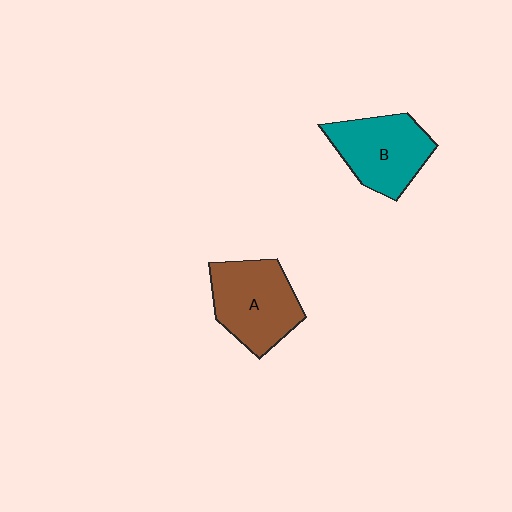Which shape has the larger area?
Shape A (brown).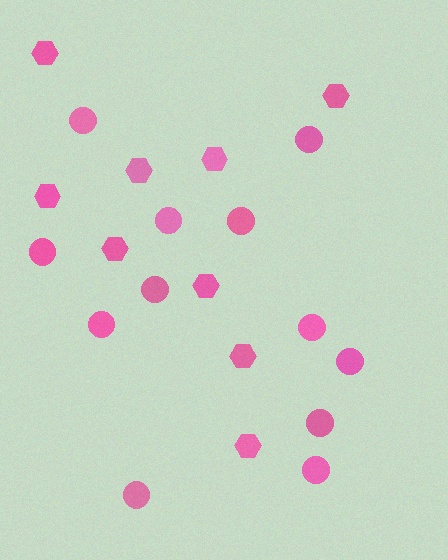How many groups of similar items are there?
There are 2 groups: one group of hexagons (9) and one group of circles (12).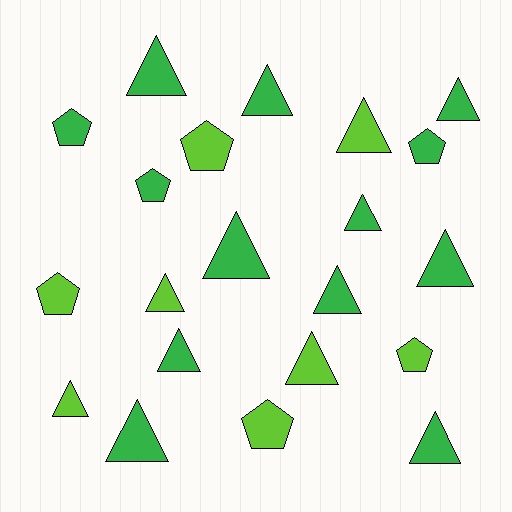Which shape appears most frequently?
Triangle, with 14 objects.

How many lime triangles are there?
There are 4 lime triangles.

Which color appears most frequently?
Green, with 13 objects.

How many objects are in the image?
There are 21 objects.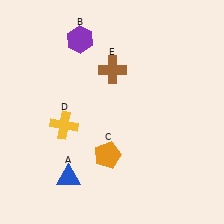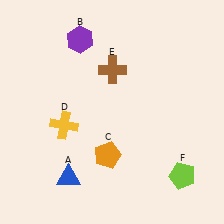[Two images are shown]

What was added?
A lime pentagon (F) was added in Image 2.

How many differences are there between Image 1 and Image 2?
There is 1 difference between the two images.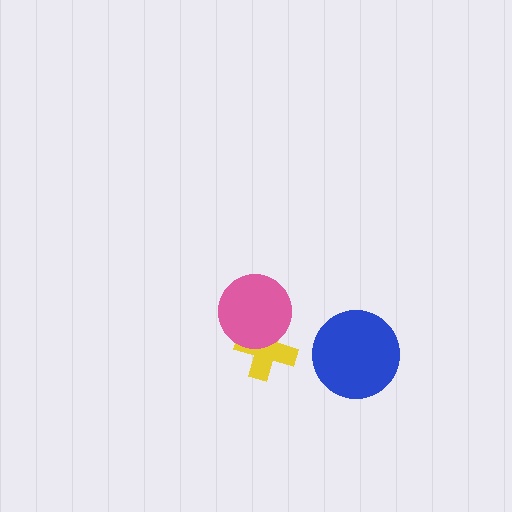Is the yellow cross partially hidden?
Yes, it is partially covered by another shape.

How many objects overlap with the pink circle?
1 object overlaps with the pink circle.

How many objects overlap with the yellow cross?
1 object overlaps with the yellow cross.